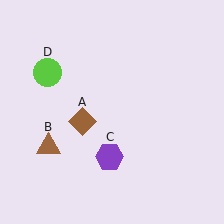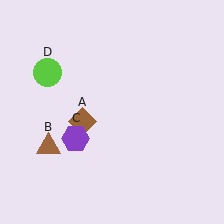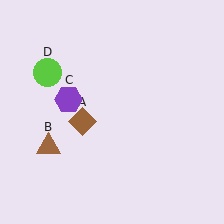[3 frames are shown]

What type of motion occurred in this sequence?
The purple hexagon (object C) rotated clockwise around the center of the scene.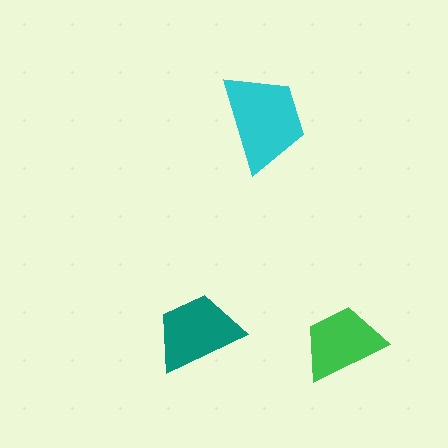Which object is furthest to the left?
The teal trapezoid is leftmost.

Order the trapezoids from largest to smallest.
the cyan one, the teal one, the green one.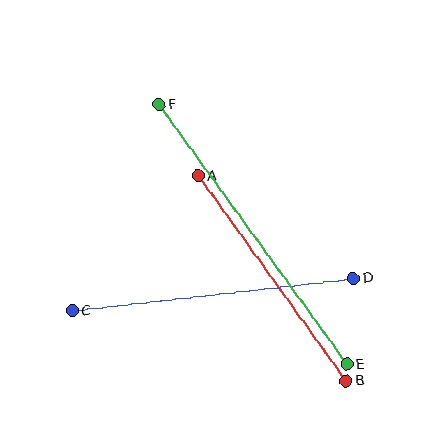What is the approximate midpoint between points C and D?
The midpoint is at approximately (213, 295) pixels.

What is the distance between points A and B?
The distance is approximately 253 pixels.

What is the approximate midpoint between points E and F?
The midpoint is at approximately (253, 234) pixels.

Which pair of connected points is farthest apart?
Points E and F are farthest apart.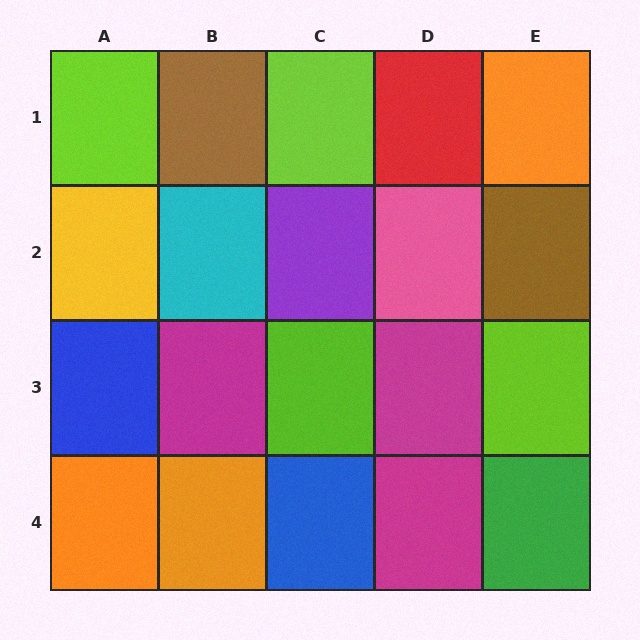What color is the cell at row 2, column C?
Purple.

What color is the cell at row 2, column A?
Yellow.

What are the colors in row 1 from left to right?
Lime, brown, lime, red, orange.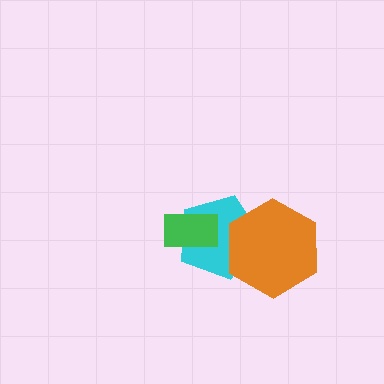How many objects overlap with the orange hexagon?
1 object overlaps with the orange hexagon.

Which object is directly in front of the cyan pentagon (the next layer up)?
The orange hexagon is directly in front of the cyan pentagon.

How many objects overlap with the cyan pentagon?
2 objects overlap with the cyan pentagon.